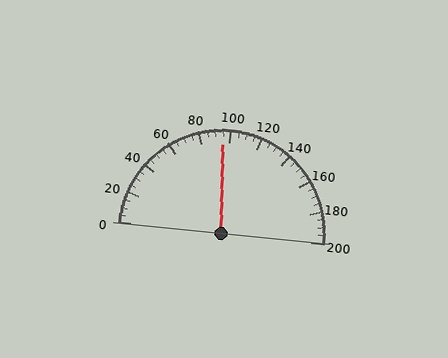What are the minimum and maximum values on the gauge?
The gauge ranges from 0 to 200.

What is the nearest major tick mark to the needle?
The nearest major tick mark is 100.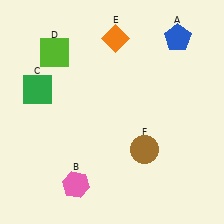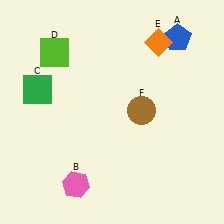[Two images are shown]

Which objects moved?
The objects that moved are: the orange diamond (E), the brown circle (F).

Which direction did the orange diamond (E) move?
The orange diamond (E) moved right.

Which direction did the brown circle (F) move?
The brown circle (F) moved up.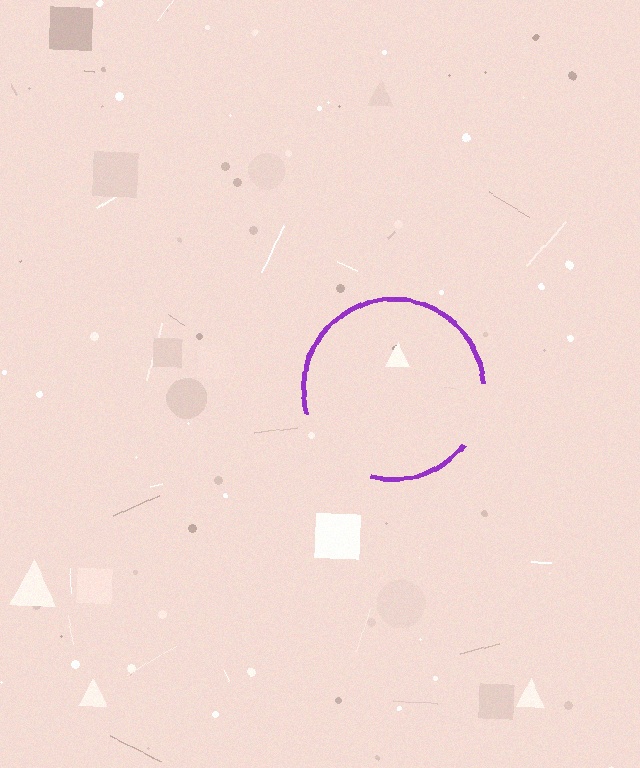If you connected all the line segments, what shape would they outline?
They would outline a circle.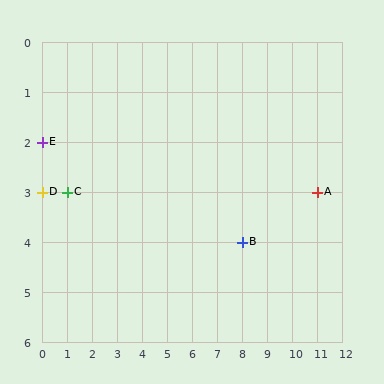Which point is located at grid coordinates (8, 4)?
Point B is at (8, 4).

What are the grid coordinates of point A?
Point A is at grid coordinates (11, 3).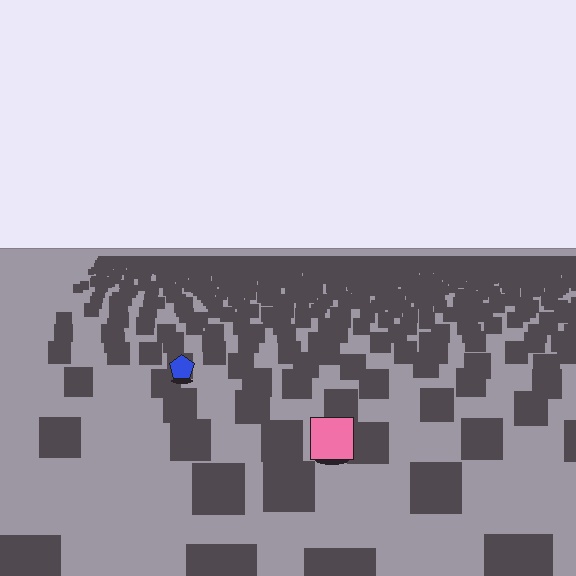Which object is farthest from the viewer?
The blue pentagon is farthest from the viewer. It appears smaller and the ground texture around it is denser.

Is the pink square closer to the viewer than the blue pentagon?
Yes. The pink square is closer — you can tell from the texture gradient: the ground texture is coarser near it.